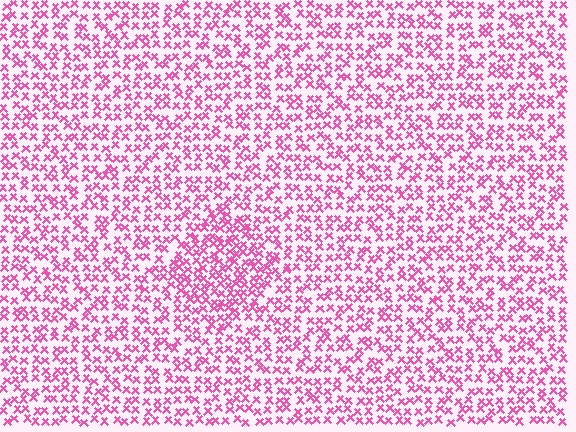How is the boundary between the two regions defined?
The boundary is defined by a change in element density (approximately 1.6x ratio). All elements are the same color, size, and shape.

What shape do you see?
I see a diamond.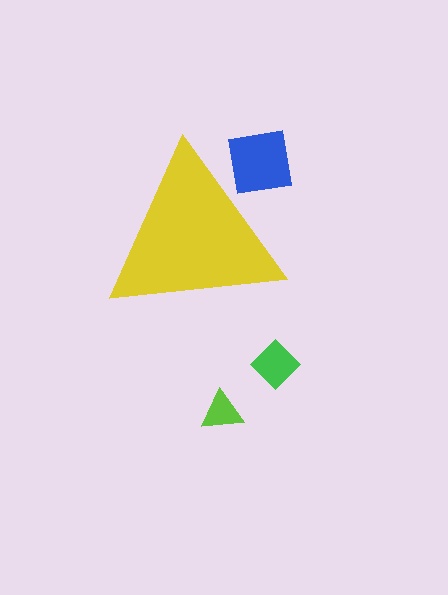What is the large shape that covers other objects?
A yellow triangle.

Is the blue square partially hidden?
Yes, the blue square is partially hidden behind the yellow triangle.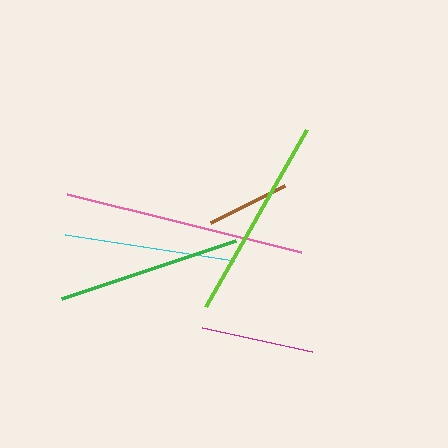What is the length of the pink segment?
The pink segment is approximately 241 pixels long.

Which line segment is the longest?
The pink line is the longest at approximately 241 pixels.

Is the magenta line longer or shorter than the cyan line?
The cyan line is longer than the magenta line.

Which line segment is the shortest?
The brown line is the shortest at approximately 83 pixels.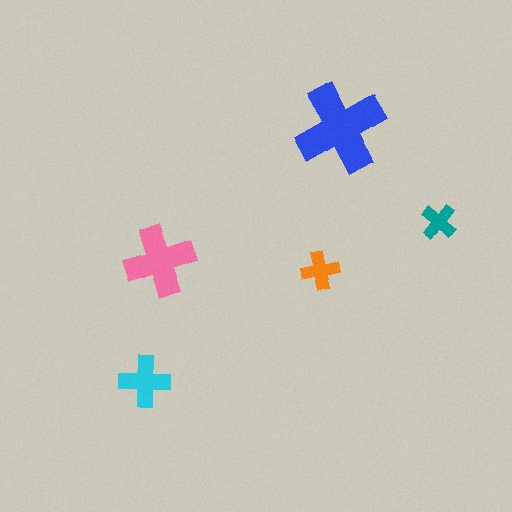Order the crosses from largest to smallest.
the blue one, the pink one, the cyan one, the orange one, the teal one.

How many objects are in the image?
There are 5 objects in the image.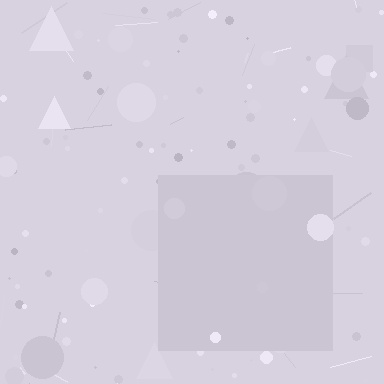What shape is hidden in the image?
A square is hidden in the image.